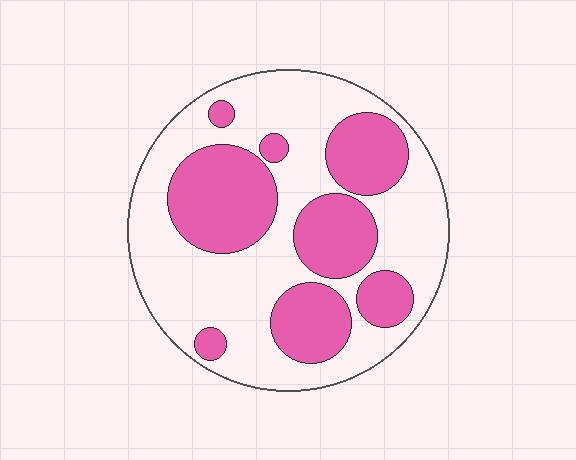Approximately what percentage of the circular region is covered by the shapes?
Approximately 40%.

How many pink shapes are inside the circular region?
8.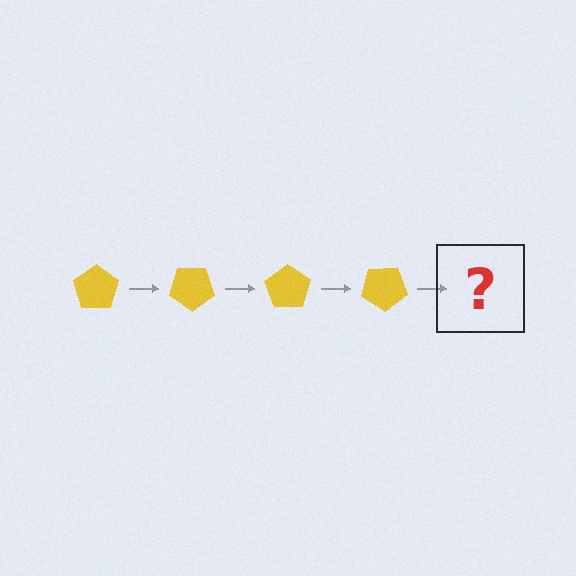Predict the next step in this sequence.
The next step is a yellow pentagon rotated 140 degrees.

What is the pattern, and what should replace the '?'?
The pattern is that the pentagon rotates 35 degrees each step. The '?' should be a yellow pentagon rotated 140 degrees.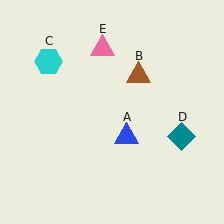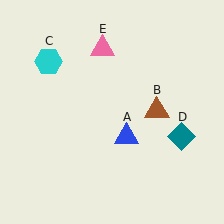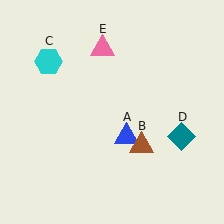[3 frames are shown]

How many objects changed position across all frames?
1 object changed position: brown triangle (object B).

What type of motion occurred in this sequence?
The brown triangle (object B) rotated clockwise around the center of the scene.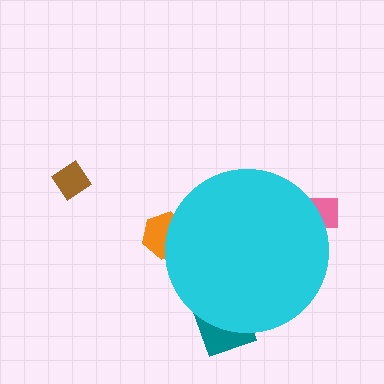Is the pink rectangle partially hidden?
Yes, the pink rectangle is partially hidden behind the cyan circle.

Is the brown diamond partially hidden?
No, the brown diamond is fully visible.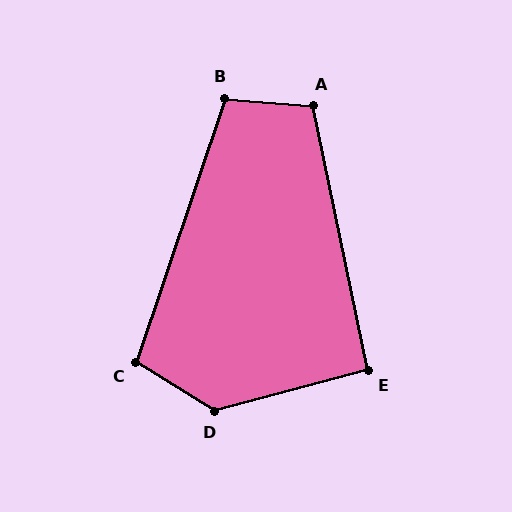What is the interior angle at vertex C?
Approximately 103 degrees (obtuse).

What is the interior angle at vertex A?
Approximately 107 degrees (obtuse).